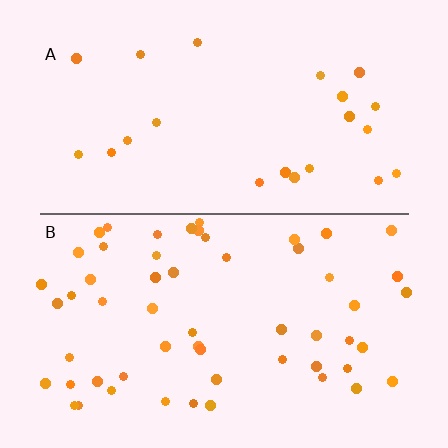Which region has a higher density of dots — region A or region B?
B (the bottom).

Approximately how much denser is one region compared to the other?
Approximately 2.5× — region B over region A.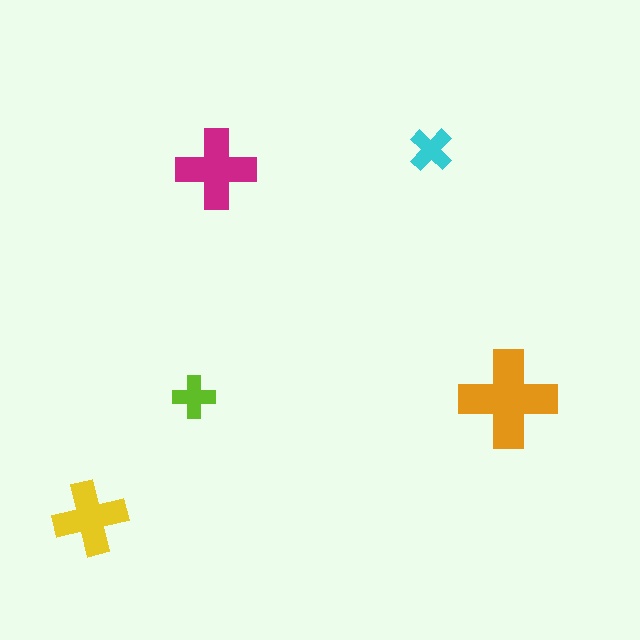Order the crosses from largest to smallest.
the orange one, the magenta one, the yellow one, the cyan one, the lime one.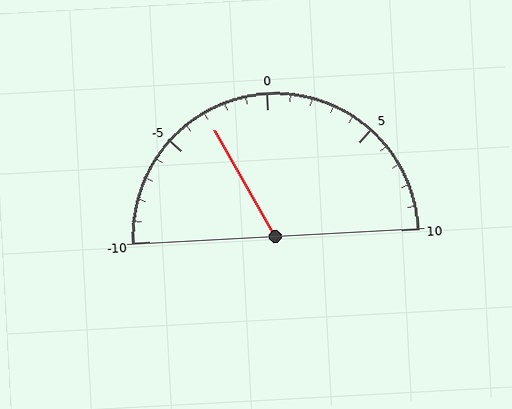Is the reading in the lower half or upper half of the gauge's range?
The reading is in the lower half of the range (-10 to 10).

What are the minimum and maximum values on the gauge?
The gauge ranges from -10 to 10.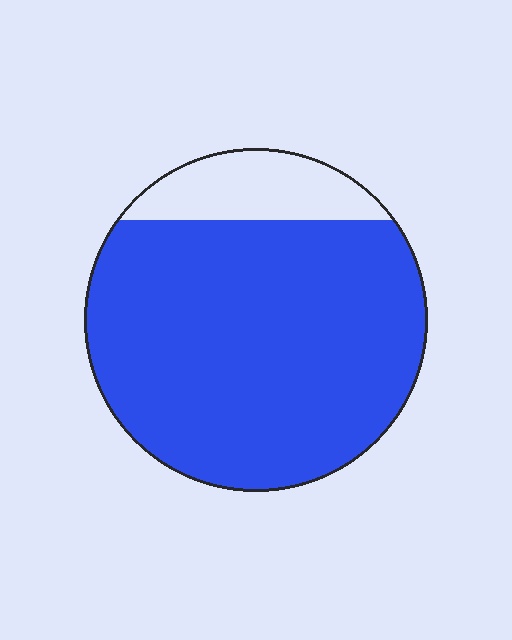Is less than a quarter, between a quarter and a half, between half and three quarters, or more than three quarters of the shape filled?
More than three quarters.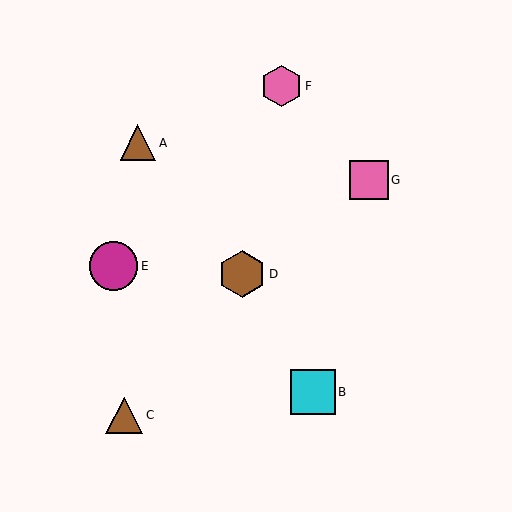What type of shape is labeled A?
Shape A is a brown triangle.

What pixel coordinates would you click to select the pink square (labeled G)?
Click at (369, 180) to select the pink square G.